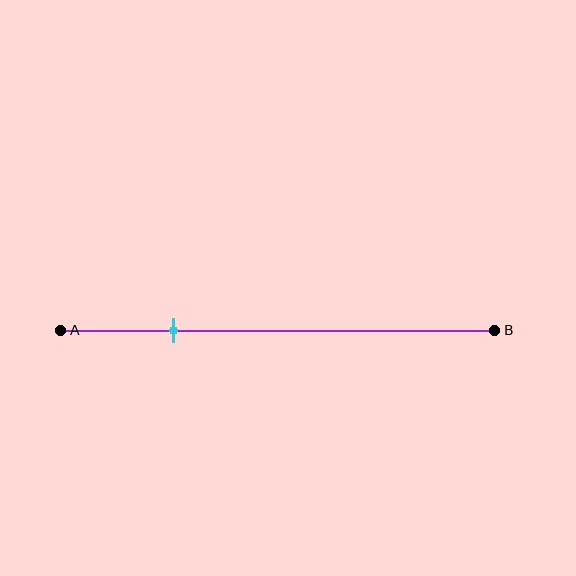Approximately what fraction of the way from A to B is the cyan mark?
The cyan mark is approximately 25% of the way from A to B.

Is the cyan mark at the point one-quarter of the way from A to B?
Yes, the mark is approximately at the one-quarter point.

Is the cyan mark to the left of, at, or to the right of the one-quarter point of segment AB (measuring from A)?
The cyan mark is approximately at the one-quarter point of segment AB.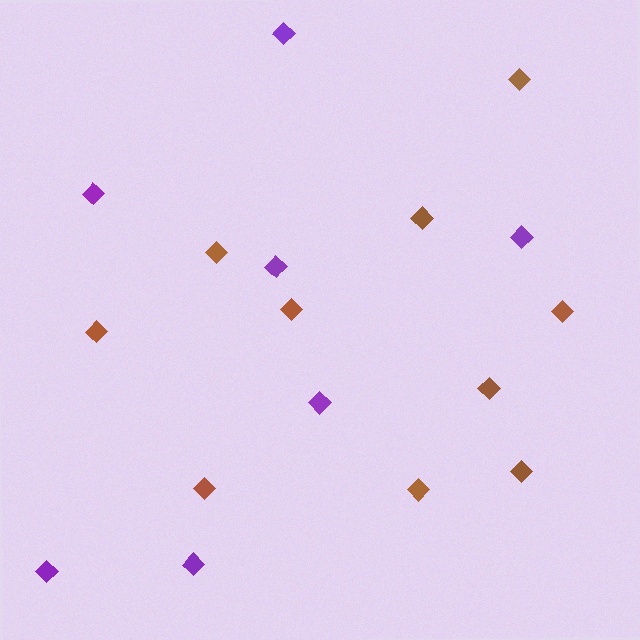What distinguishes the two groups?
There are 2 groups: one group of brown diamonds (10) and one group of purple diamonds (7).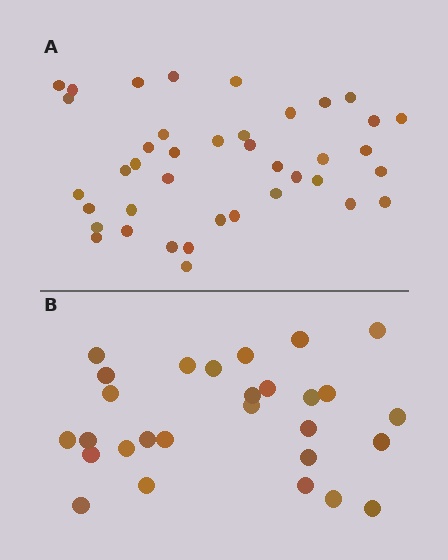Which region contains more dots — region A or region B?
Region A (the top region) has more dots.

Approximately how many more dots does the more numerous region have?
Region A has roughly 12 or so more dots than region B.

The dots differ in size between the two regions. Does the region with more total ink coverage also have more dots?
No. Region B has more total ink coverage because its dots are larger, but region A actually contains more individual dots. Total area can be misleading — the number of items is what matters here.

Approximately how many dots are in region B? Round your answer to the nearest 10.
About 30 dots. (The exact count is 28, which rounds to 30.)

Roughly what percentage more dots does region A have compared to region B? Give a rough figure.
About 45% more.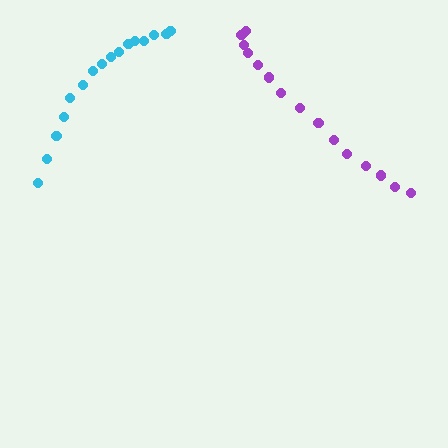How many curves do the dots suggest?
There are 2 distinct paths.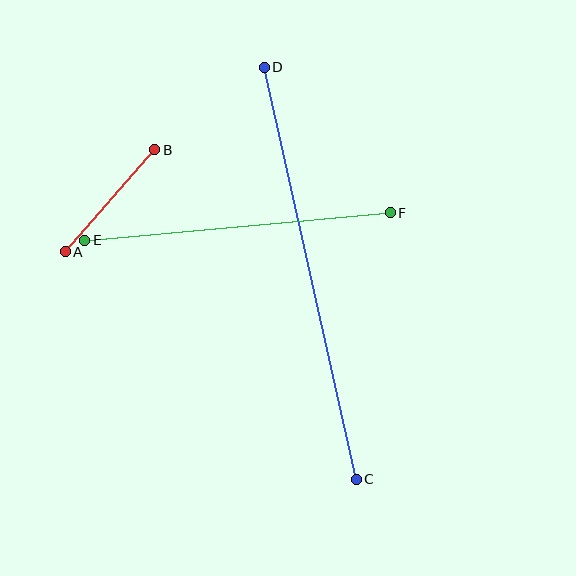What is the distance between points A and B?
The distance is approximately 136 pixels.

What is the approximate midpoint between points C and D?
The midpoint is at approximately (310, 273) pixels.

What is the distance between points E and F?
The distance is approximately 306 pixels.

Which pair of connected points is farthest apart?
Points C and D are farthest apart.